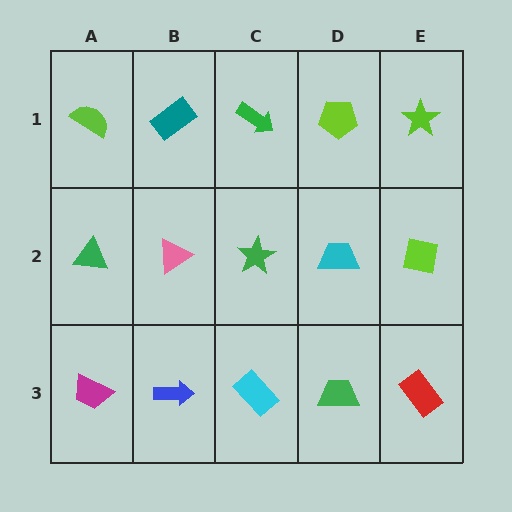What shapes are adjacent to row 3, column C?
A green star (row 2, column C), a blue arrow (row 3, column B), a green trapezoid (row 3, column D).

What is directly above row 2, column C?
A green arrow.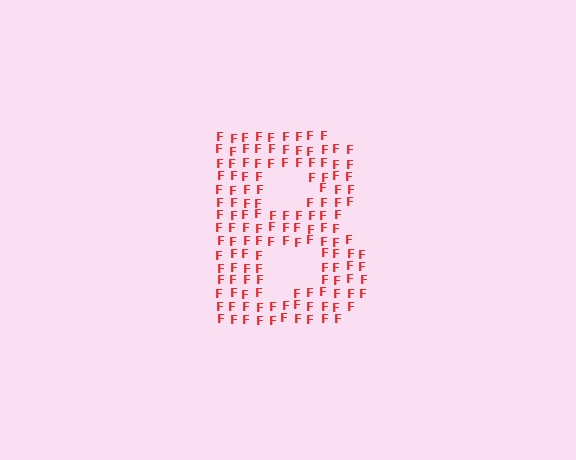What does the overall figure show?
The overall figure shows the letter B.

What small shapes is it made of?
It is made of small letter F's.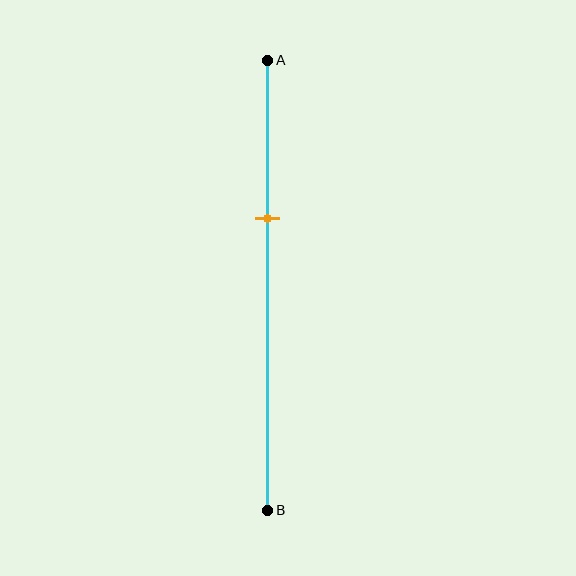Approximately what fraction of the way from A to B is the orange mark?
The orange mark is approximately 35% of the way from A to B.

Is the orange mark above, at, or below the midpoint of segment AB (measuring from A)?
The orange mark is above the midpoint of segment AB.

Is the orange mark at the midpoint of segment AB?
No, the mark is at about 35% from A, not at the 50% midpoint.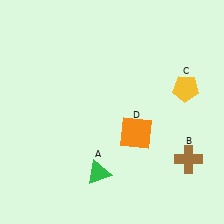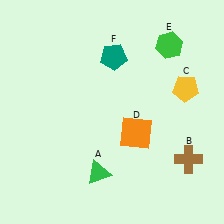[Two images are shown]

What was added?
A green hexagon (E), a teal pentagon (F) were added in Image 2.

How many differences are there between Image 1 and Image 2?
There are 2 differences between the two images.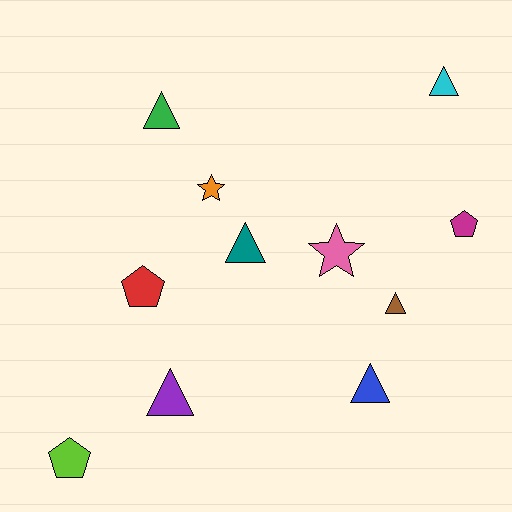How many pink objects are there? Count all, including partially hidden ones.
There is 1 pink object.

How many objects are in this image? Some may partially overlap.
There are 11 objects.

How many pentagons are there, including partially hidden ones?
There are 3 pentagons.